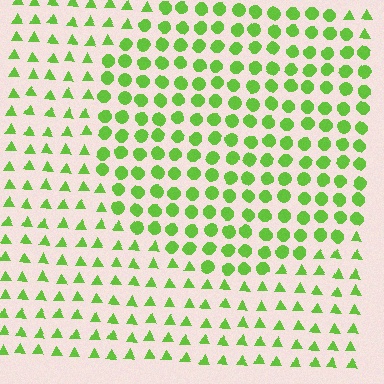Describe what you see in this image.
The image is filled with small lime elements arranged in a uniform grid. A circle-shaped region contains circles, while the surrounding area contains triangles. The boundary is defined purely by the change in element shape.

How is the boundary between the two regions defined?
The boundary is defined by a change in element shape: circles inside vs. triangles outside. All elements share the same color and spacing.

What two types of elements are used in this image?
The image uses circles inside the circle region and triangles outside it.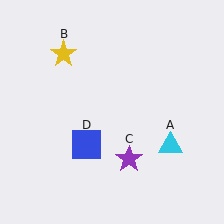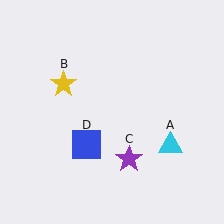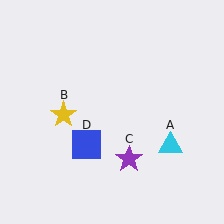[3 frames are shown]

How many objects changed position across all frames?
1 object changed position: yellow star (object B).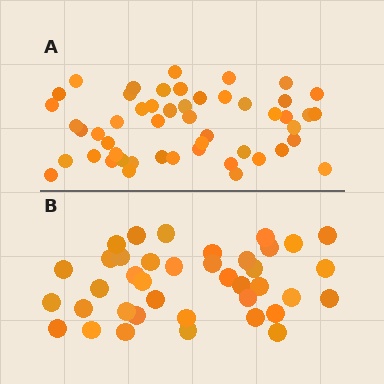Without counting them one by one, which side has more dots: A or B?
Region A (the top region) has more dots.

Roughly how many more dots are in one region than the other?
Region A has roughly 12 or so more dots than region B.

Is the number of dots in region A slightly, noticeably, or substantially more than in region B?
Region A has noticeably more, but not dramatically so. The ratio is roughly 1.3 to 1.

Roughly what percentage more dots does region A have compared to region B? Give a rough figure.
About 30% more.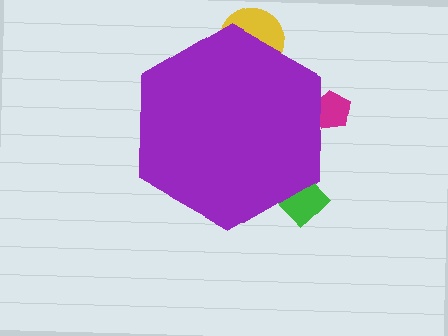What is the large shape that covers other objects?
A purple hexagon.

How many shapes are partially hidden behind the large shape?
3 shapes are partially hidden.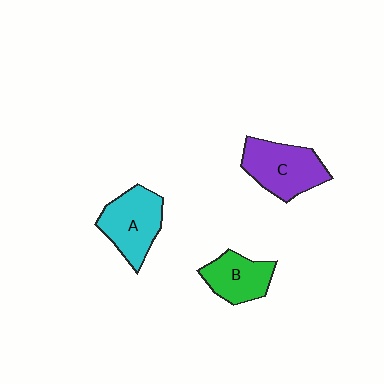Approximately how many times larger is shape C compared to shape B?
Approximately 1.4 times.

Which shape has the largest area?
Shape C (purple).